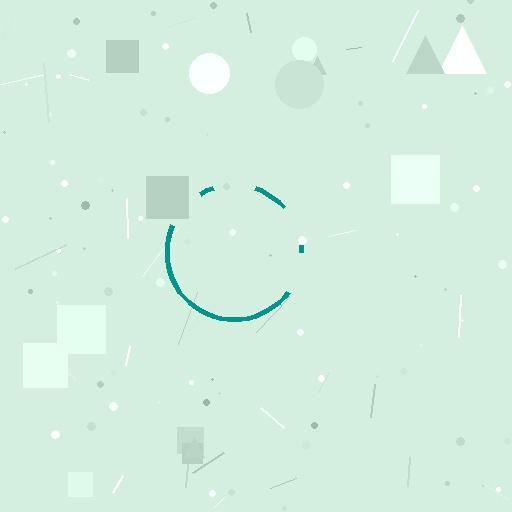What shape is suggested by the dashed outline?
The dashed outline suggests a circle.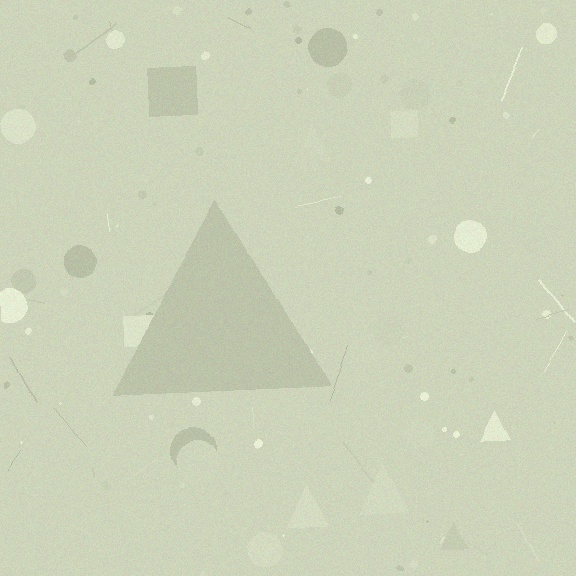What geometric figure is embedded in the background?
A triangle is embedded in the background.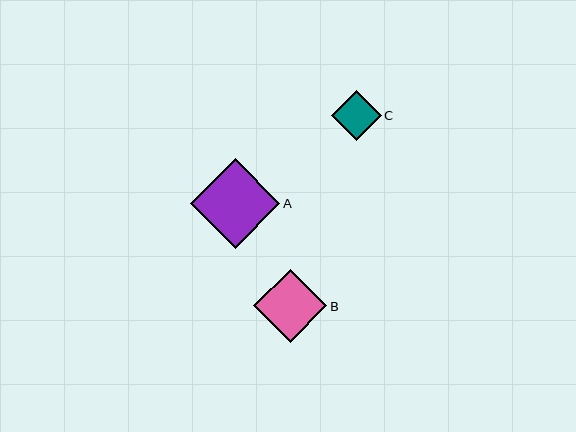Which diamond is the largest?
Diamond A is the largest with a size of approximately 90 pixels.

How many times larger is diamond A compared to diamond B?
Diamond A is approximately 1.2 times the size of diamond B.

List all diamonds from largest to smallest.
From largest to smallest: A, B, C.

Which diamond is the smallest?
Diamond C is the smallest with a size of approximately 50 pixels.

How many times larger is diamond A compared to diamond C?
Diamond A is approximately 1.8 times the size of diamond C.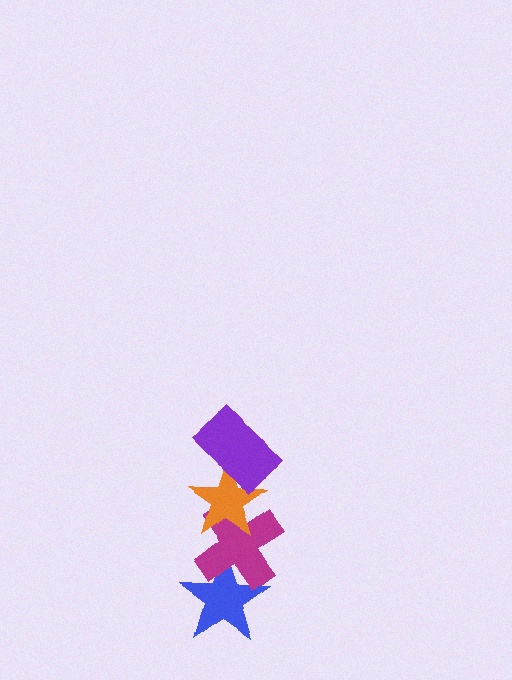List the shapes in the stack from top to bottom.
From top to bottom: the purple rectangle, the orange star, the magenta cross, the blue star.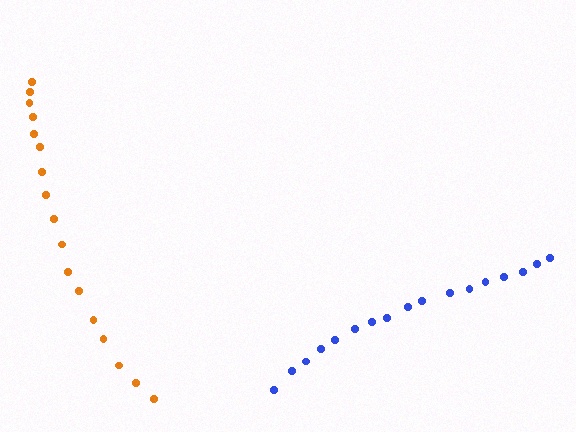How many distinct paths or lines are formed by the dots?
There are 2 distinct paths.